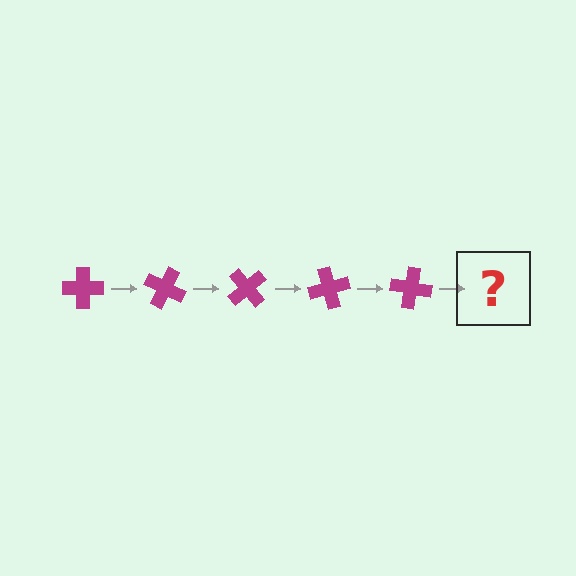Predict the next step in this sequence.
The next step is a magenta cross rotated 125 degrees.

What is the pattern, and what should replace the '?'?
The pattern is that the cross rotates 25 degrees each step. The '?' should be a magenta cross rotated 125 degrees.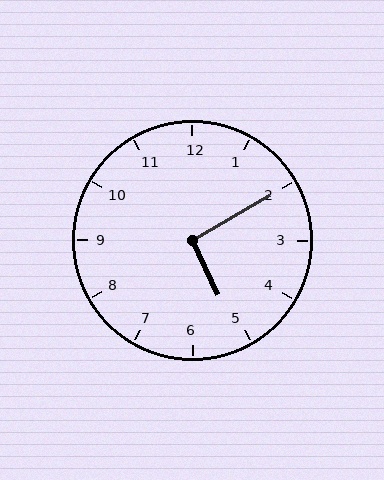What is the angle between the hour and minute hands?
Approximately 95 degrees.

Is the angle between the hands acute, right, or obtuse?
It is right.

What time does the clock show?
5:10.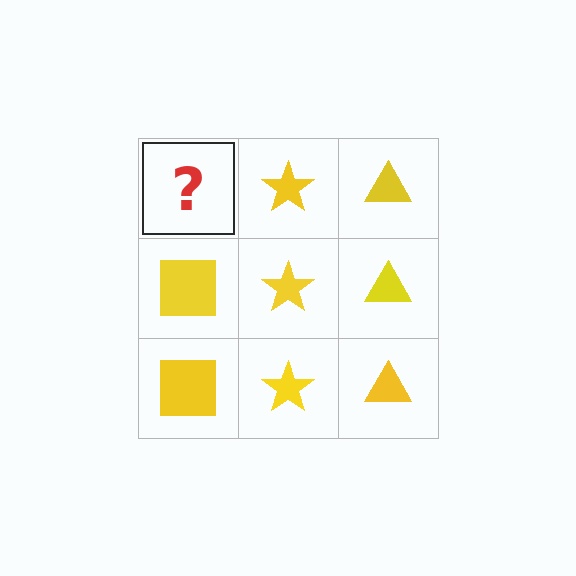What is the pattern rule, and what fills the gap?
The rule is that each column has a consistent shape. The gap should be filled with a yellow square.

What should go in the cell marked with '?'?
The missing cell should contain a yellow square.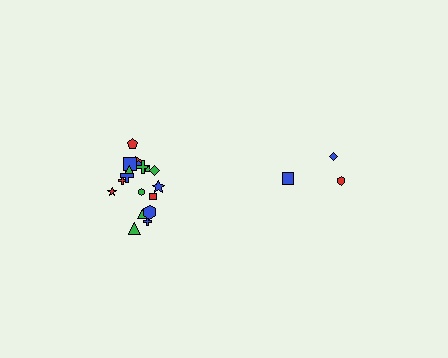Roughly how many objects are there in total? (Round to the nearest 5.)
Roughly 20 objects in total.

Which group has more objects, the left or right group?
The left group.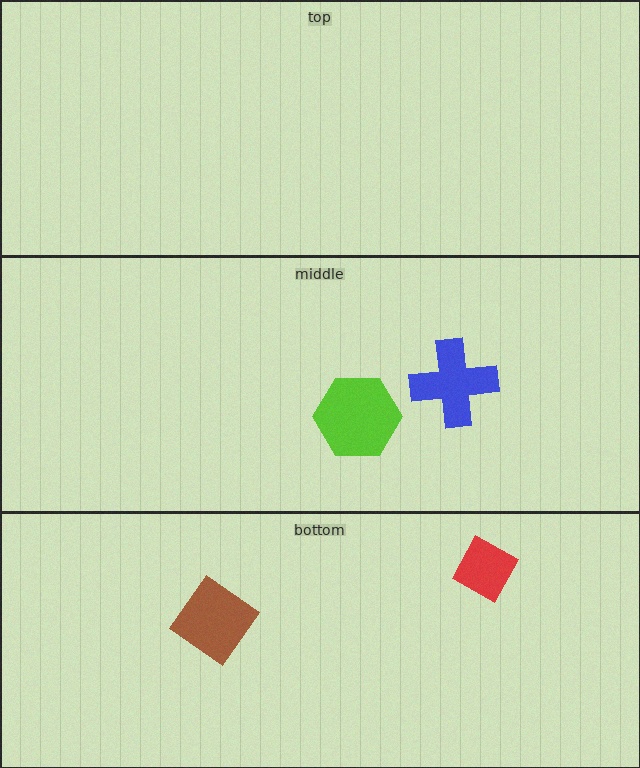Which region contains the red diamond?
The bottom region.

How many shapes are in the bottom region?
2.